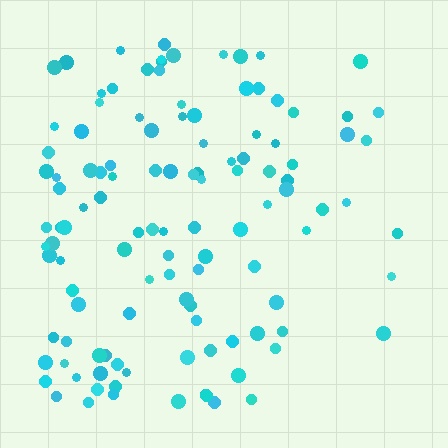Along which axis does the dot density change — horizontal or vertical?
Horizontal.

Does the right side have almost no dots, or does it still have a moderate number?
Still a moderate number, just noticeably fewer than the left.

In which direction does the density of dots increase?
From right to left, with the left side densest.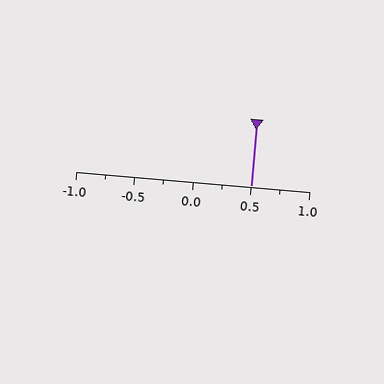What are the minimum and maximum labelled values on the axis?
The axis runs from -1.0 to 1.0.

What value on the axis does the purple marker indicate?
The marker indicates approximately 0.5.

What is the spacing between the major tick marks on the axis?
The major ticks are spaced 0.5 apart.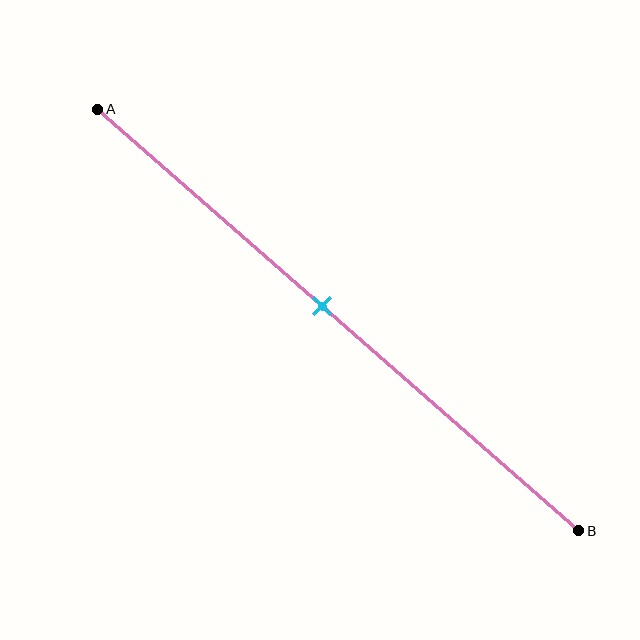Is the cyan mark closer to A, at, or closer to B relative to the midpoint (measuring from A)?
The cyan mark is closer to point A than the midpoint of segment AB.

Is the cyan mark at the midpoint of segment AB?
No, the mark is at about 45% from A, not at the 50% midpoint.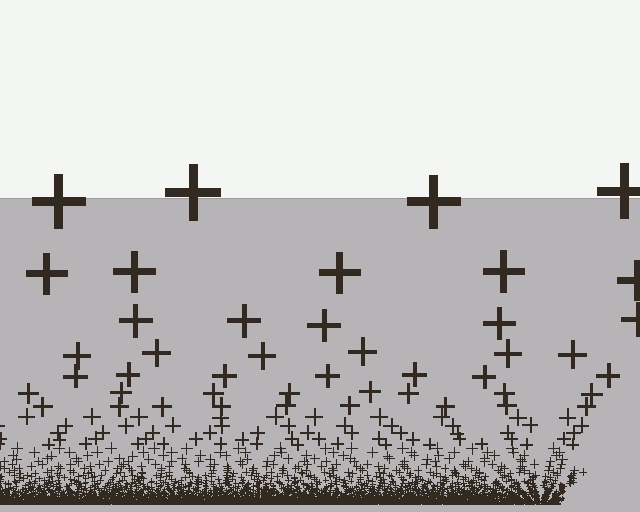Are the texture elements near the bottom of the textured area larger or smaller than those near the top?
Smaller. The gradient is inverted — elements near the bottom are smaller and denser.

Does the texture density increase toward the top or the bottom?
Density increases toward the bottom.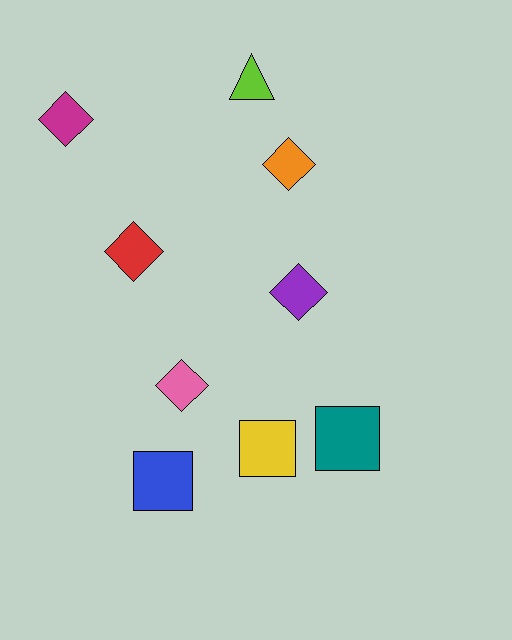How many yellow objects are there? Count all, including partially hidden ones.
There is 1 yellow object.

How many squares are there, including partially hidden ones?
There are 3 squares.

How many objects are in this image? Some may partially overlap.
There are 9 objects.